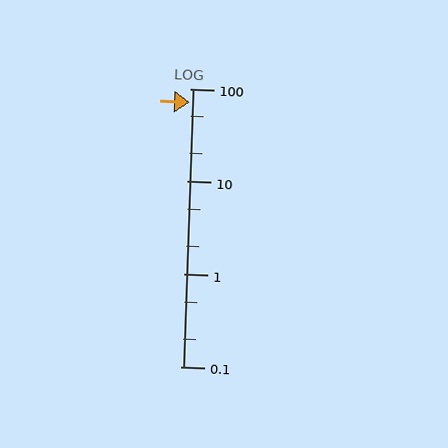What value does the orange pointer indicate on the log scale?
The pointer indicates approximately 71.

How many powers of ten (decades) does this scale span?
The scale spans 3 decades, from 0.1 to 100.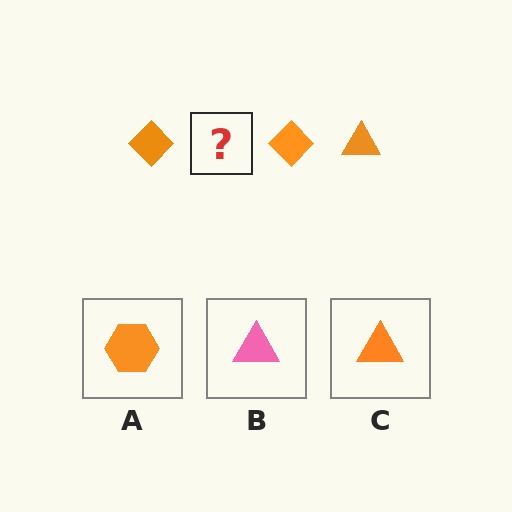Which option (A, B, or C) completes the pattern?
C.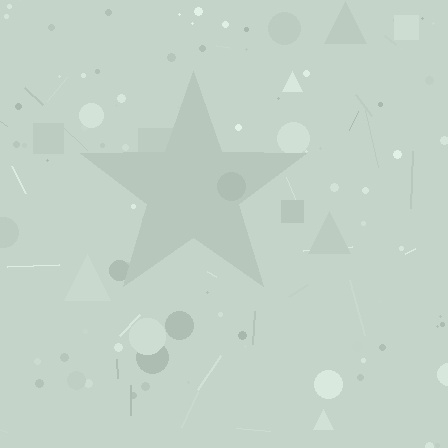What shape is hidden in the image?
A star is hidden in the image.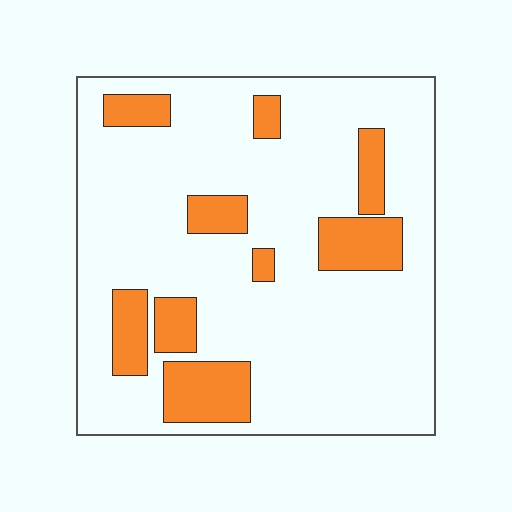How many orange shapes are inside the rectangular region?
9.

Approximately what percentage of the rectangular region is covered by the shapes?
Approximately 20%.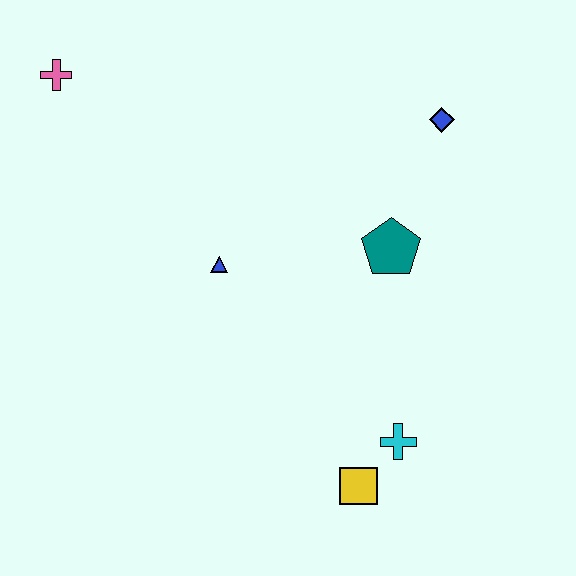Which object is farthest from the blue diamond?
The pink cross is farthest from the blue diamond.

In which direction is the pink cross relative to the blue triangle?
The pink cross is above the blue triangle.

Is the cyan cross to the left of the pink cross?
No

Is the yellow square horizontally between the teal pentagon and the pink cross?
Yes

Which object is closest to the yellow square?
The cyan cross is closest to the yellow square.